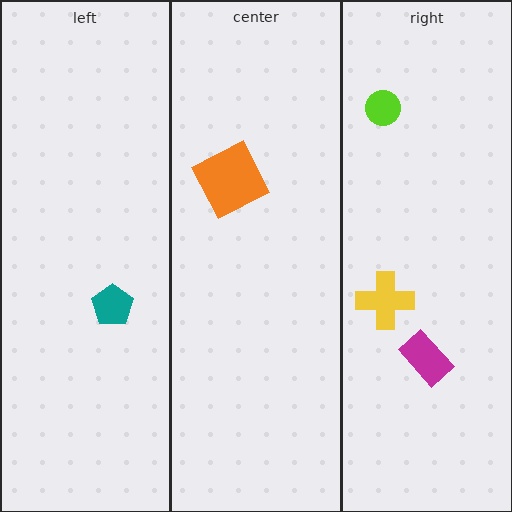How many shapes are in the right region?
3.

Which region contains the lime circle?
The right region.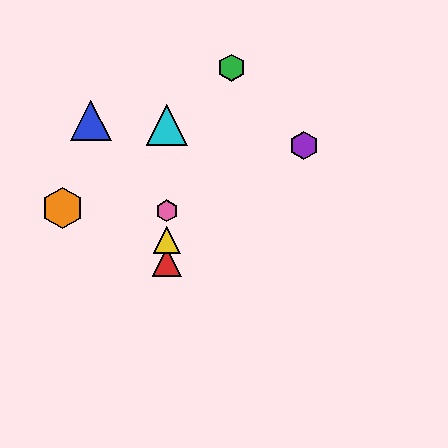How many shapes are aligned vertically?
4 shapes (the red triangle, the yellow triangle, the cyan triangle, the pink hexagon) are aligned vertically.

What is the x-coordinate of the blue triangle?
The blue triangle is at x≈91.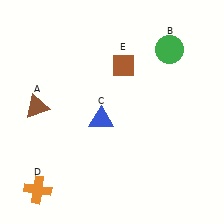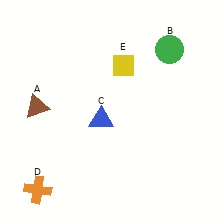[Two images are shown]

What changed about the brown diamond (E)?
In Image 1, E is brown. In Image 2, it changed to yellow.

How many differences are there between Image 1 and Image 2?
There is 1 difference between the two images.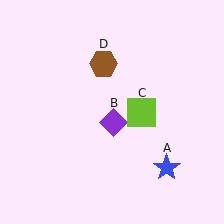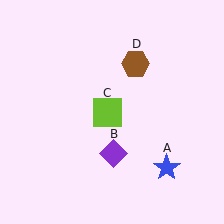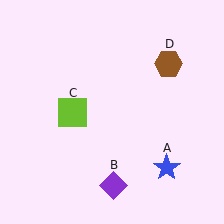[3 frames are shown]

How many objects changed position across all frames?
3 objects changed position: purple diamond (object B), lime square (object C), brown hexagon (object D).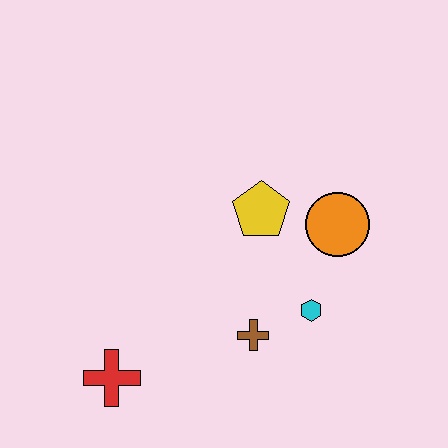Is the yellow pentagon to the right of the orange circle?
No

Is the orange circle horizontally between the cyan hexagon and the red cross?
No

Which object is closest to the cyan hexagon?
The brown cross is closest to the cyan hexagon.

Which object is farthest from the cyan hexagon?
The red cross is farthest from the cyan hexagon.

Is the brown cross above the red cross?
Yes